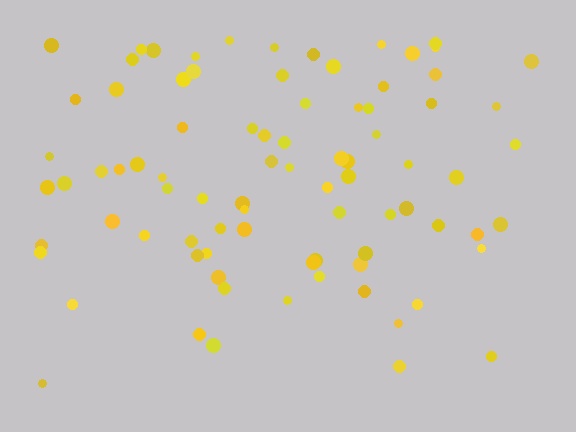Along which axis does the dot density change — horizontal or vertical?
Vertical.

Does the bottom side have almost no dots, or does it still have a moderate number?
Still a moderate number, just noticeably fewer than the top.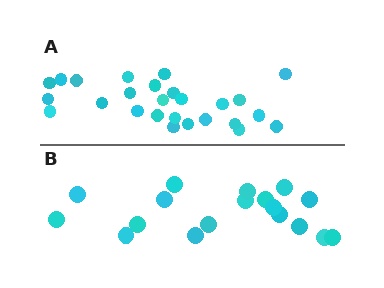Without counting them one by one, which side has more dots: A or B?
Region A (the top region) has more dots.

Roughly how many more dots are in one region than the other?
Region A has roughly 8 or so more dots than region B.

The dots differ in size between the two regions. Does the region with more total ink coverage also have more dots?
No. Region B has more total ink coverage because its dots are larger, but region A actually contains more individual dots. Total area can be misleading — the number of items is what matters here.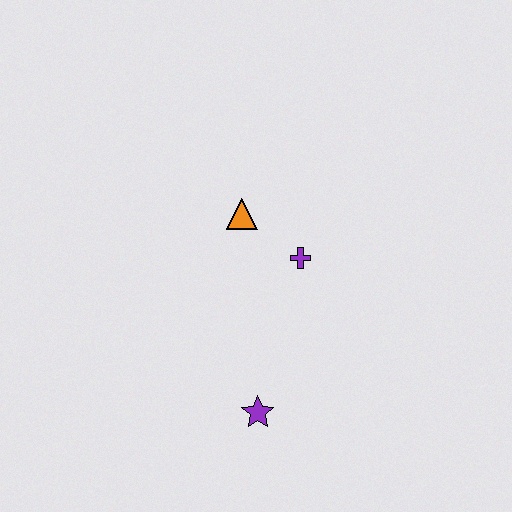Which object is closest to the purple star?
The purple cross is closest to the purple star.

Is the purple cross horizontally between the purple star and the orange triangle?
No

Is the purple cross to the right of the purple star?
Yes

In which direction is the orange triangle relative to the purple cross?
The orange triangle is to the left of the purple cross.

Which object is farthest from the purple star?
The orange triangle is farthest from the purple star.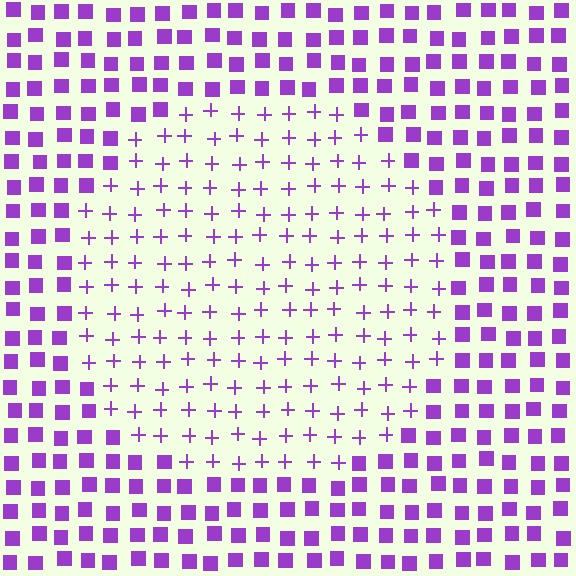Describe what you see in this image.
The image is filled with small purple elements arranged in a uniform grid. A circle-shaped region contains plus signs, while the surrounding area contains squares. The boundary is defined purely by the change in element shape.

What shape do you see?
I see a circle.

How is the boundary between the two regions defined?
The boundary is defined by a change in element shape: plus signs inside vs. squares outside. All elements share the same color and spacing.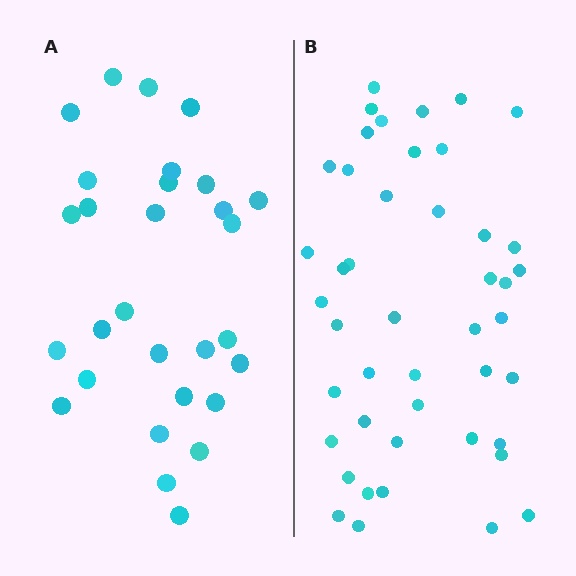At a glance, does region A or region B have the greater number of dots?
Region B (the right region) has more dots.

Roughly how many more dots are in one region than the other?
Region B has approximately 15 more dots than region A.